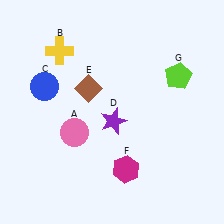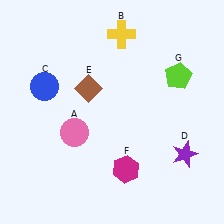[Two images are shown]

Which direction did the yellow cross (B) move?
The yellow cross (B) moved right.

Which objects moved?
The objects that moved are: the yellow cross (B), the purple star (D).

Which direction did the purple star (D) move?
The purple star (D) moved right.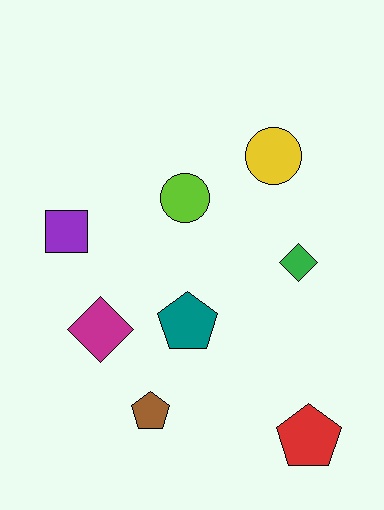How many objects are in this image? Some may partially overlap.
There are 8 objects.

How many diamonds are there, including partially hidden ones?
There are 2 diamonds.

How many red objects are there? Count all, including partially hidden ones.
There is 1 red object.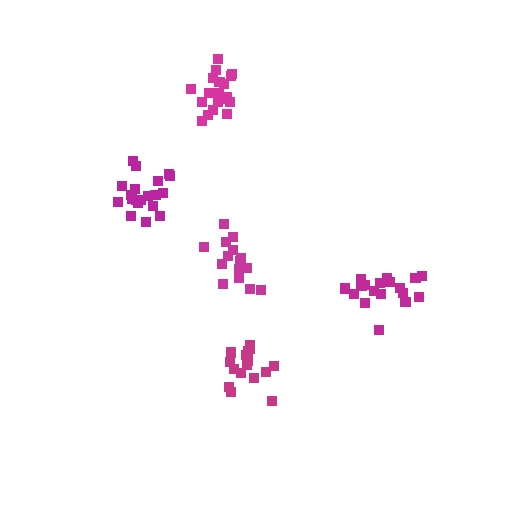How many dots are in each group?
Group 1: 20 dots, Group 2: 18 dots, Group 3: 19 dots, Group 4: 15 dots, Group 5: 19 dots (91 total).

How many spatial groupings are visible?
There are 5 spatial groupings.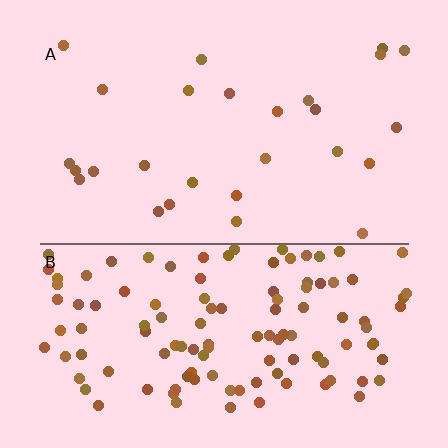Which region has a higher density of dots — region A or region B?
B (the bottom).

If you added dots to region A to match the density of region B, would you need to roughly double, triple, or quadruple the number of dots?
Approximately quadruple.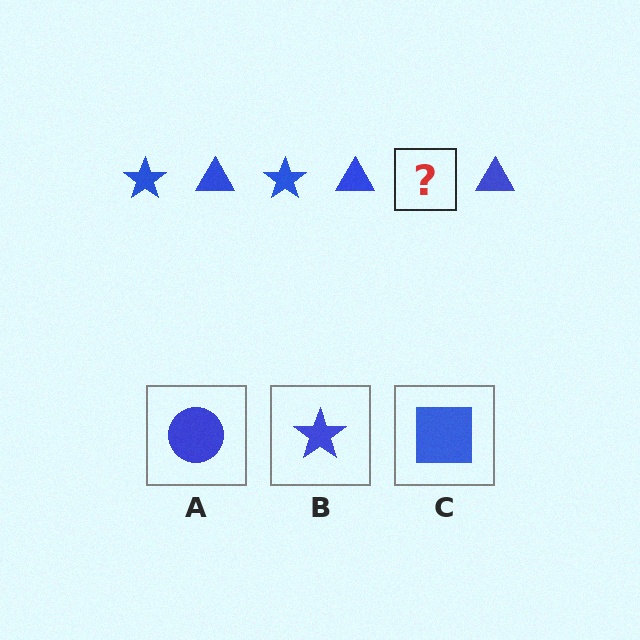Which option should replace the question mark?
Option B.